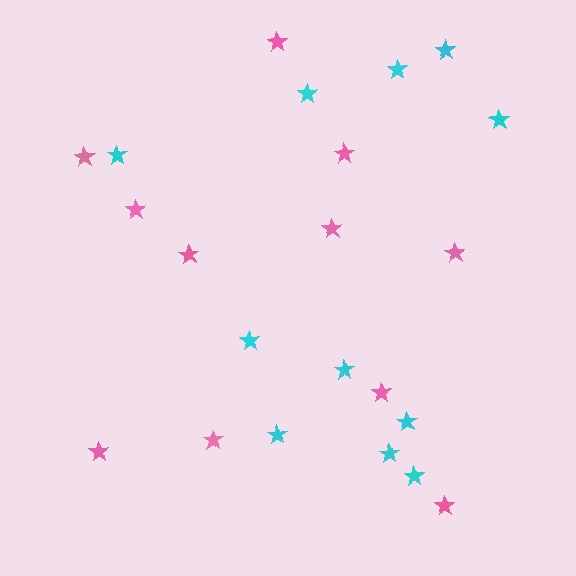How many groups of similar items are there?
There are 2 groups: one group of pink stars (11) and one group of cyan stars (11).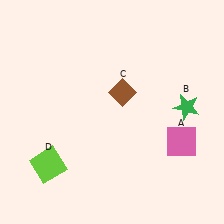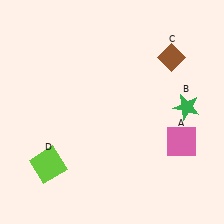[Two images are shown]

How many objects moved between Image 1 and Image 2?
1 object moved between the two images.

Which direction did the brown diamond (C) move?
The brown diamond (C) moved right.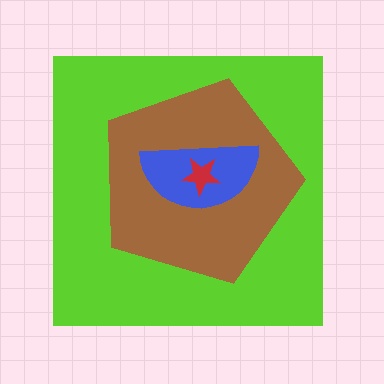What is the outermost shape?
The lime square.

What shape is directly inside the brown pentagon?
The blue semicircle.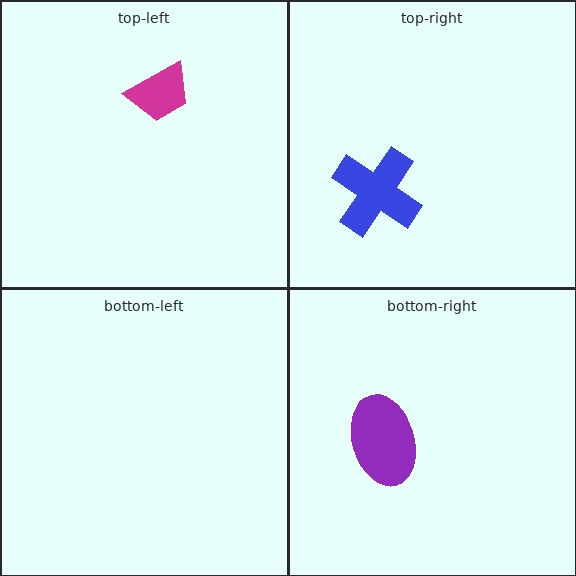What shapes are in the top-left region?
The magenta trapezoid.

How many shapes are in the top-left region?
1.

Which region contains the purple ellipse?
The bottom-right region.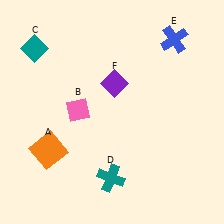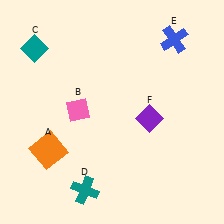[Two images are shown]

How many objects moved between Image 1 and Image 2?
2 objects moved between the two images.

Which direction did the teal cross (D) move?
The teal cross (D) moved left.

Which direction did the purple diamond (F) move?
The purple diamond (F) moved right.